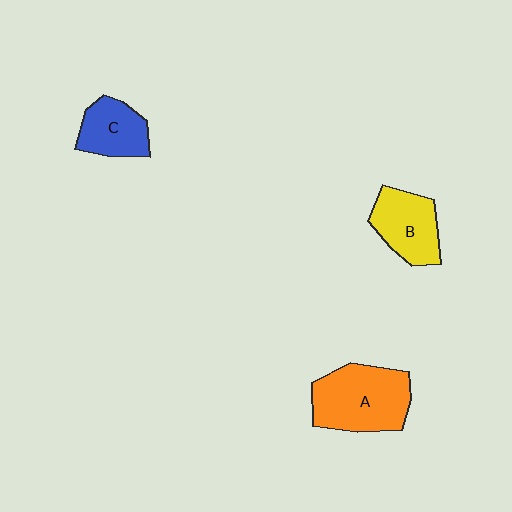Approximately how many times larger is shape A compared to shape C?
Approximately 1.7 times.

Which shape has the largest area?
Shape A (orange).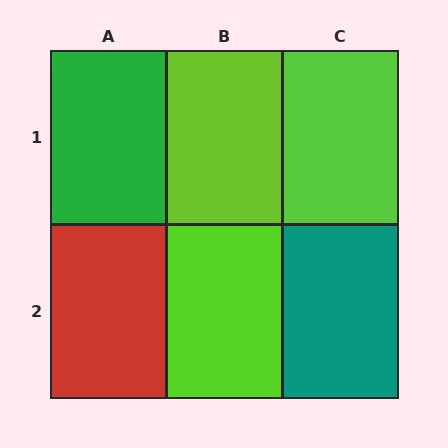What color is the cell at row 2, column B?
Lime.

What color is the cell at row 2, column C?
Teal.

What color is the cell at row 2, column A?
Red.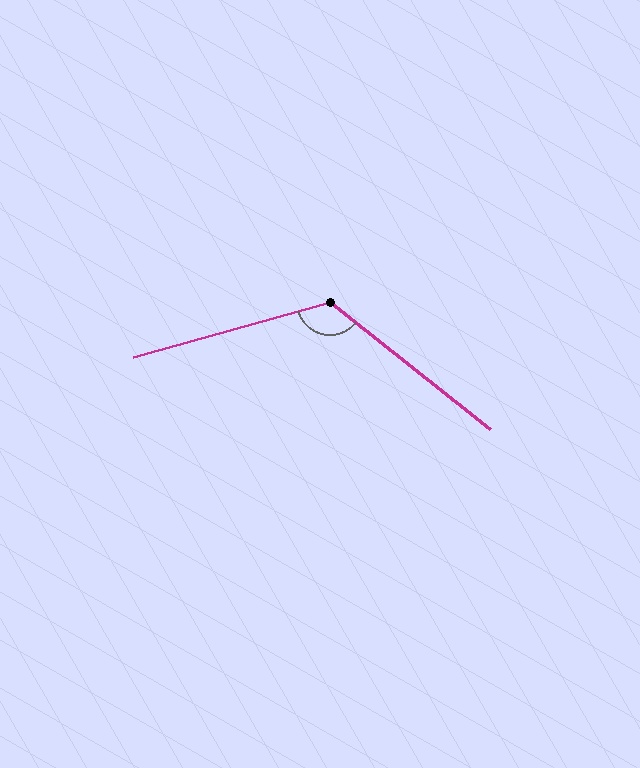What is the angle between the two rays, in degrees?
Approximately 126 degrees.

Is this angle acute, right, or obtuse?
It is obtuse.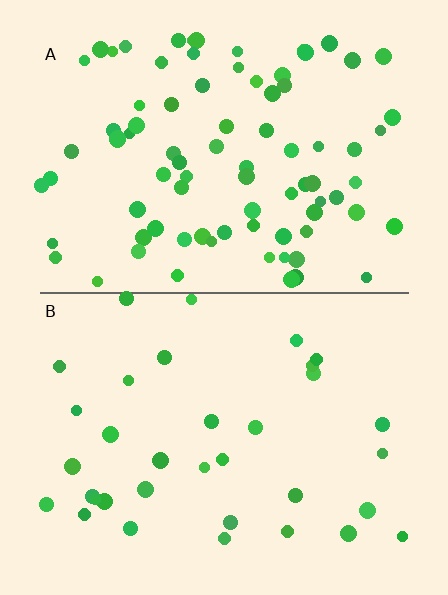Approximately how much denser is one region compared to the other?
Approximately 2.4× — region A over region B.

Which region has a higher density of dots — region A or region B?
A (the top).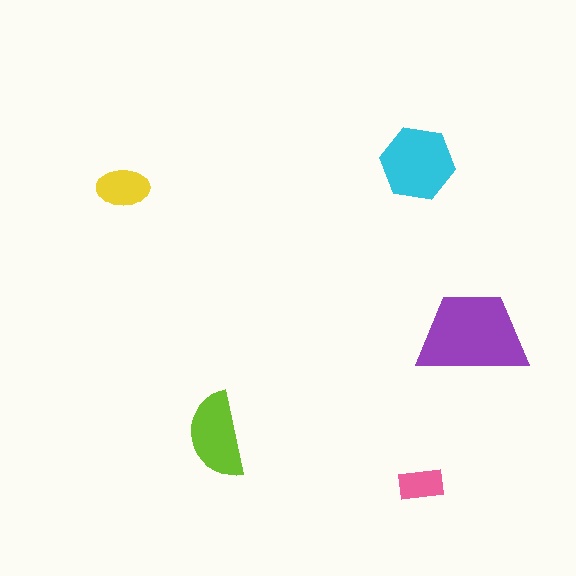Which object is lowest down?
The pink rectangle is bottommost.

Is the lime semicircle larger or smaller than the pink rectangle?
Larger.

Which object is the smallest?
The pink rectangle.